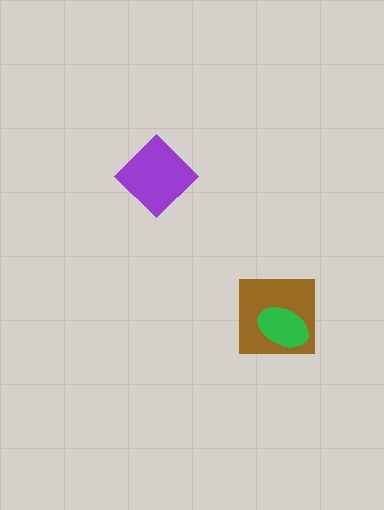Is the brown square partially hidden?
Yes, it is partially covered by another shape.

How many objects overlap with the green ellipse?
1 object overlaps with the green ellipse.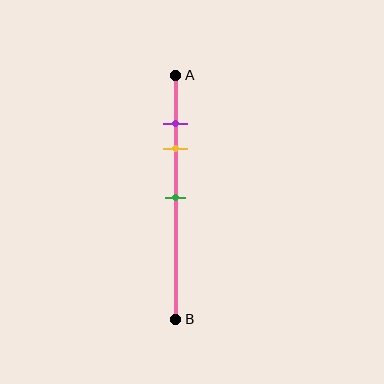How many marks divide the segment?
There are 3 marks dividing the segment.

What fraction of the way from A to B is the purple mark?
The purple mark is approximately 20% (0.2) of the way from A to B.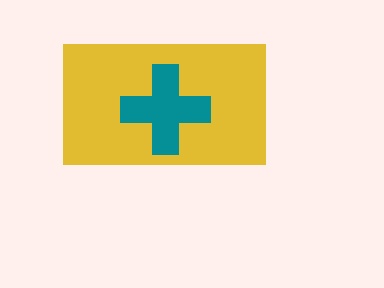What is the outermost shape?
The yellow rectangle.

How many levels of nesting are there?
2.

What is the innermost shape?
The teal cross.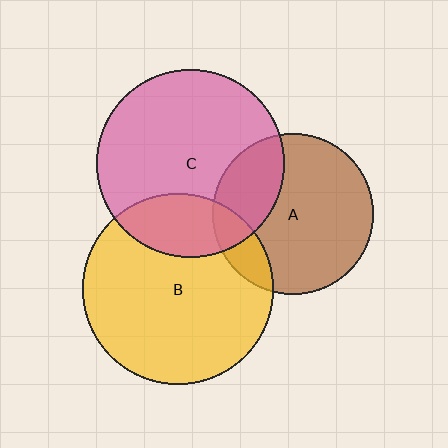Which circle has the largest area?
Circle B (yellow).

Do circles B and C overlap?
Yes.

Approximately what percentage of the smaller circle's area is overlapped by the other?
Approximately 20%.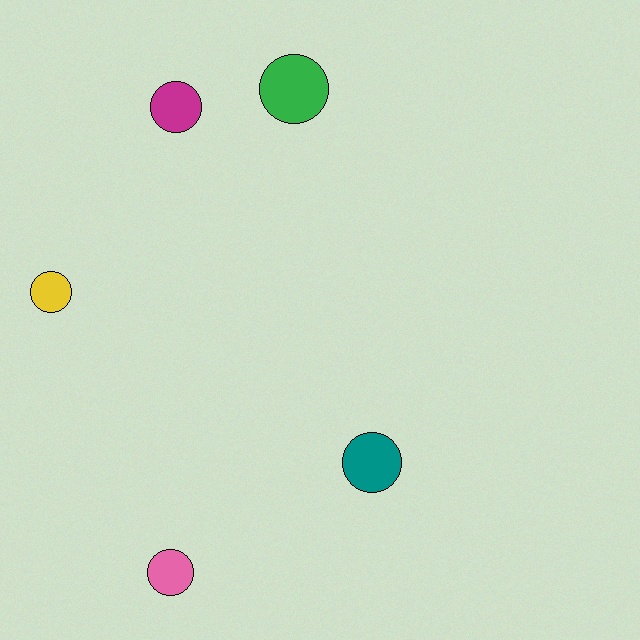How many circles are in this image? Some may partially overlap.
There are 5 circles.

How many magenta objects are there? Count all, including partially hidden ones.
There is 1 magenta object.